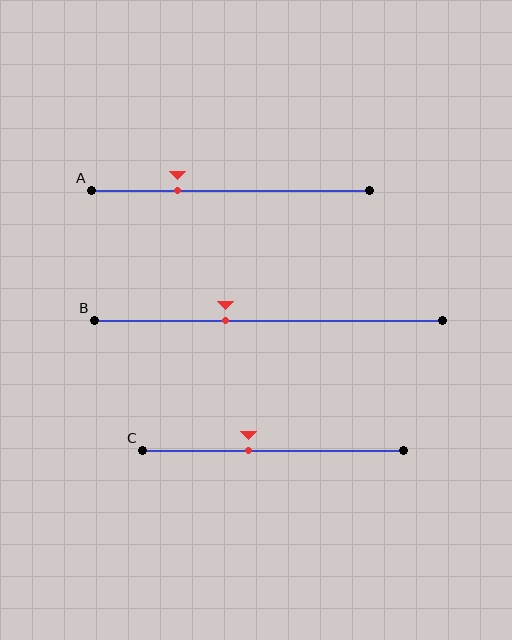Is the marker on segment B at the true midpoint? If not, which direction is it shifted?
No, the marker on segment B is shifted to the left by about 12% of the segment length.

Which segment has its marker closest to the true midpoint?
Segment C has its marker closest to the true midpoint.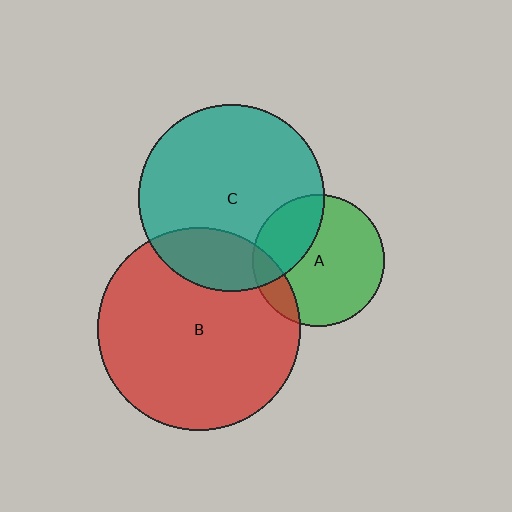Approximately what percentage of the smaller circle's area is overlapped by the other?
Approximately 20%.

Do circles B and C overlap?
Yes.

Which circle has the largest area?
Circle B (red).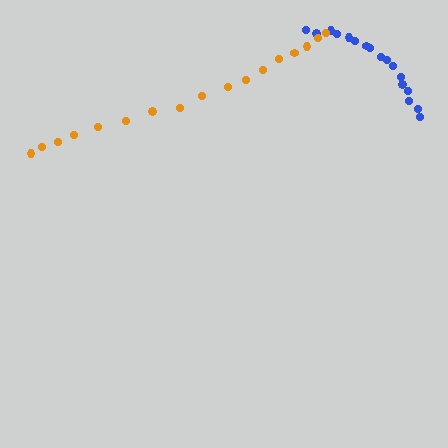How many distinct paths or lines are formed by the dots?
There are 2 distinct paths.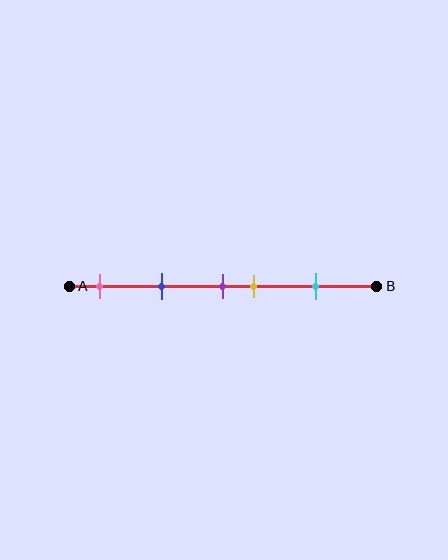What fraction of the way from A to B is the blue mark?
The blue mark is approximately 30% (0.3) of the way from A to B.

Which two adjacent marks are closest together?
The purple and yellow marks are the closest adjacent pair.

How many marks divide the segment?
There are 5 marks dividing the segment.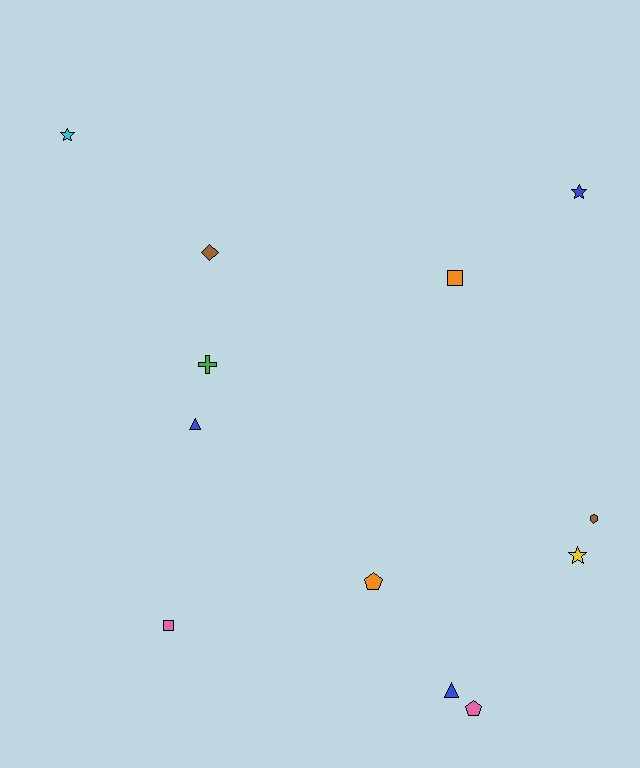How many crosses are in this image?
There is 1 cross.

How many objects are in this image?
There are 12 objects.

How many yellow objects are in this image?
There is 1 yellow object.